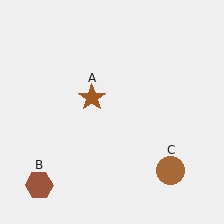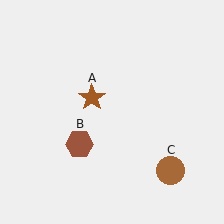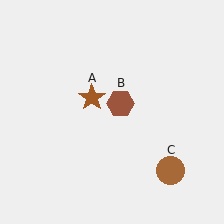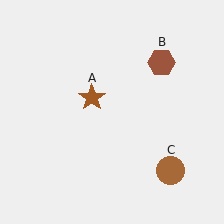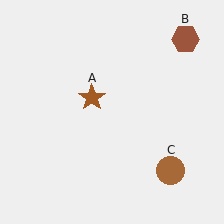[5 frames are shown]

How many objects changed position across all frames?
1 object changed position: brown hexagon (object B).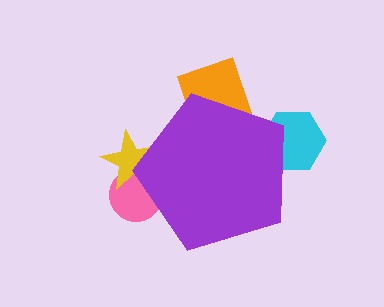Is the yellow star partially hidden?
Yes, the yellow star is partially hidden behind the purple pentagon.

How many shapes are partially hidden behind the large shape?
4 shapes are partially hidden.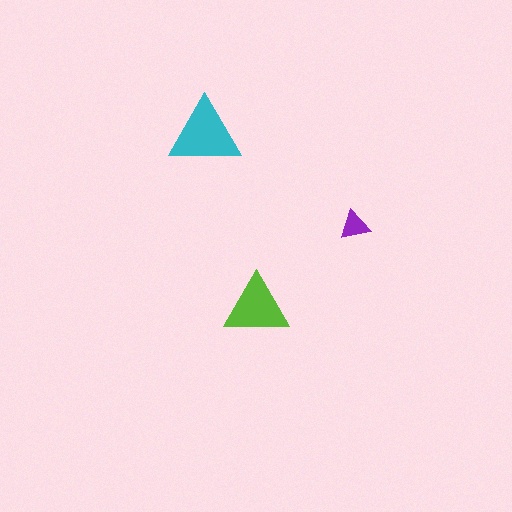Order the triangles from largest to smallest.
the cyan one, the lime one, the purple one.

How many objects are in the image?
There are 3 objects in the image.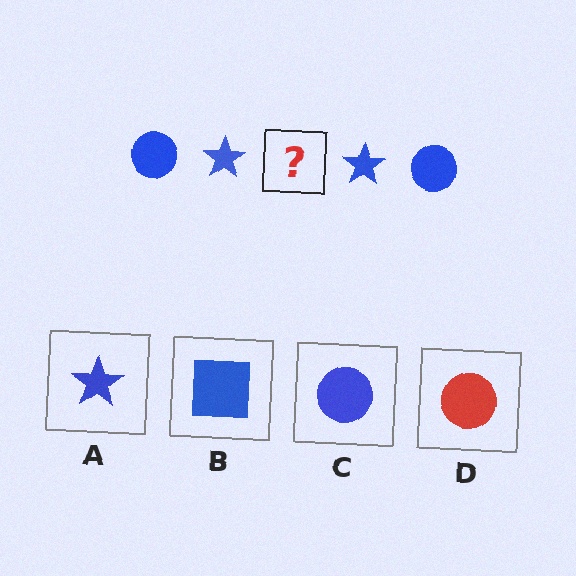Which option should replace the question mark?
Option C.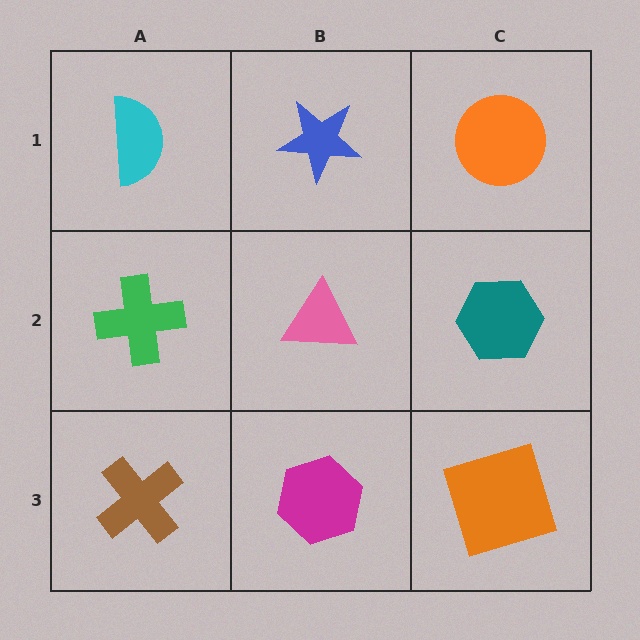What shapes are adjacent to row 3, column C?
A teal hexagon (row 2, column C), a magenta hexagon (row 3, column B).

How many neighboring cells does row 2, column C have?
3.